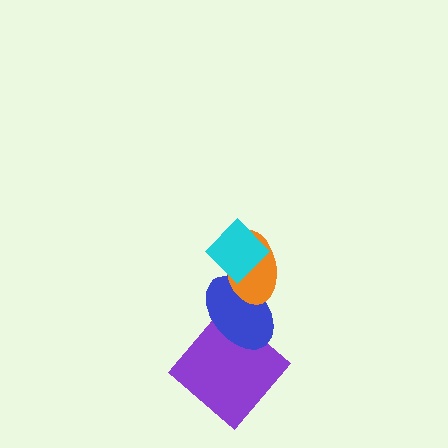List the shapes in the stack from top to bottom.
From top to bottom: the cyan diamond, the orange ellipse, the blue ellipse, the purple diamond.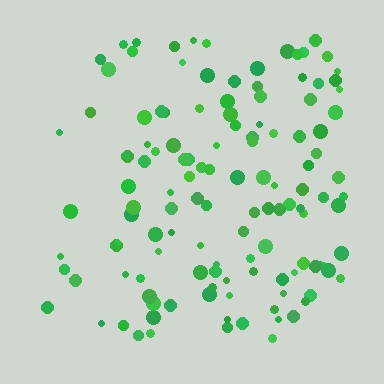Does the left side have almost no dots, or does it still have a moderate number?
Still a moderate number, just noticeably fewer than the right.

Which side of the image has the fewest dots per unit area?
The left.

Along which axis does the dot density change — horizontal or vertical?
Horizontal.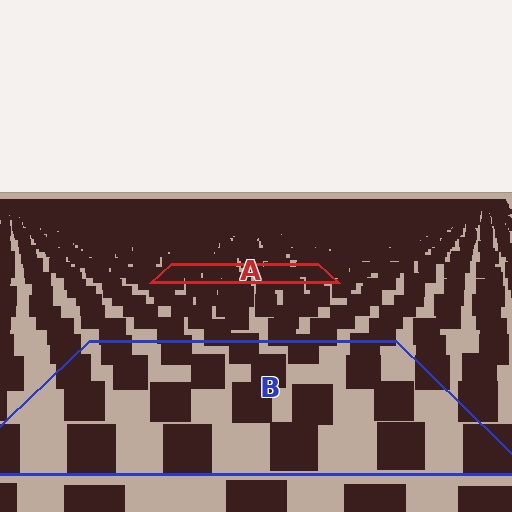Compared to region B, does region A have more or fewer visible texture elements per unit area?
Region A has more texture elements per unit area — they are packed more densely because it is farther away.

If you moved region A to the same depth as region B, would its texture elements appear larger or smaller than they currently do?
They would appear larger. At a closer depth, the same texture elements are projected at a bigger on-screen size.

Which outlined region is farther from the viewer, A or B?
Region A is farther from the viewer — the texture elements inside it appear smaller and more densely packed.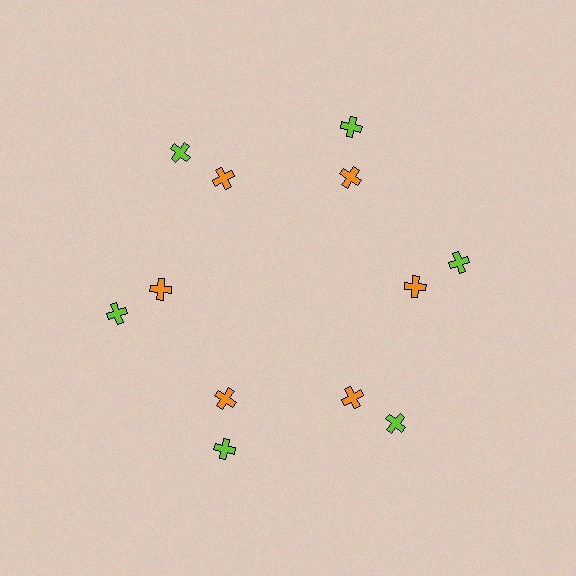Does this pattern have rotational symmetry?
Yes, this pattern has 6-fold rotational symmetry. It looks the same after rotating 60 degrees around the center.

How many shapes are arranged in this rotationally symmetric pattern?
There are 12 shapes, arranged in 6 groups of 2.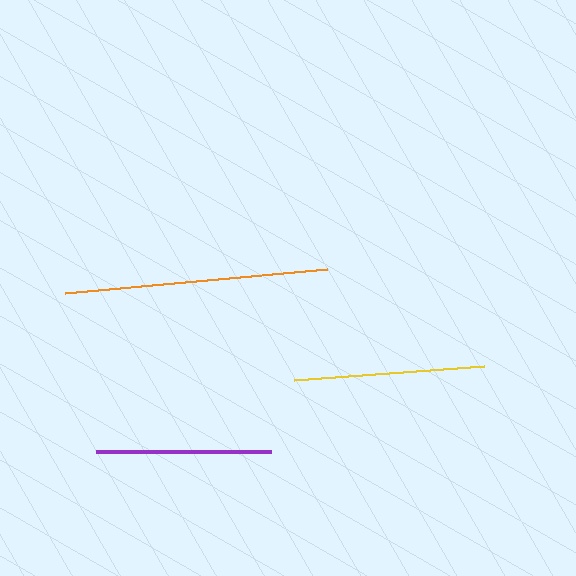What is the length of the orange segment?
The orange segment is approximately 263 pixels long.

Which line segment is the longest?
The orange line is the longest at approximately 263 pixels.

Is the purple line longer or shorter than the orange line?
The orange line is longer than the purple line.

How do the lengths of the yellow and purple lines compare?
The yellow and purple lines are approximately the same length.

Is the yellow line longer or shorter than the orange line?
The orange line is longer than the yellow line.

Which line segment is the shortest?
The purple line is the shortest at approximately 175 pixels.